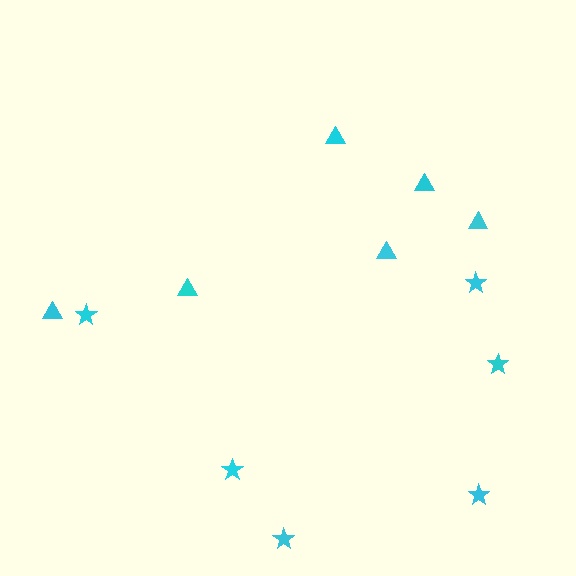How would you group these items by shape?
There are 2 groups: one group of stars (6) and one group of triangles (6).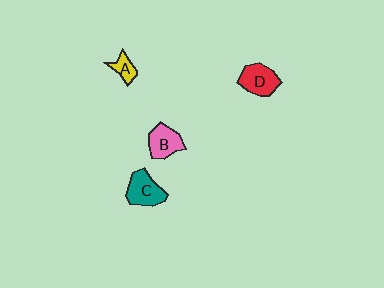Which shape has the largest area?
Shape C (teal).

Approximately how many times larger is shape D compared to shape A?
Approximately 2.0 times.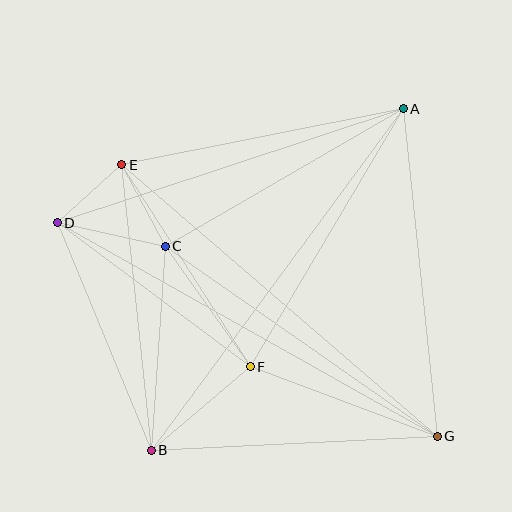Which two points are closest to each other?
Points D and E are closest to each other.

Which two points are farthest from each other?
Points D and G are farthest from each other.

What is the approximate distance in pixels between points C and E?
The distance between C and E is approximately 93 pixels.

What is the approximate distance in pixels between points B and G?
The distance between B and G is approximately 286 pixels.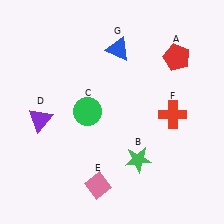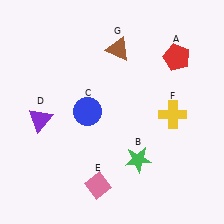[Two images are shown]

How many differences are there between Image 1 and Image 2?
There are 3 differences between the two images.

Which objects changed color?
C changed from green to blue. F changed from red to yellow. G changed from blue to brown.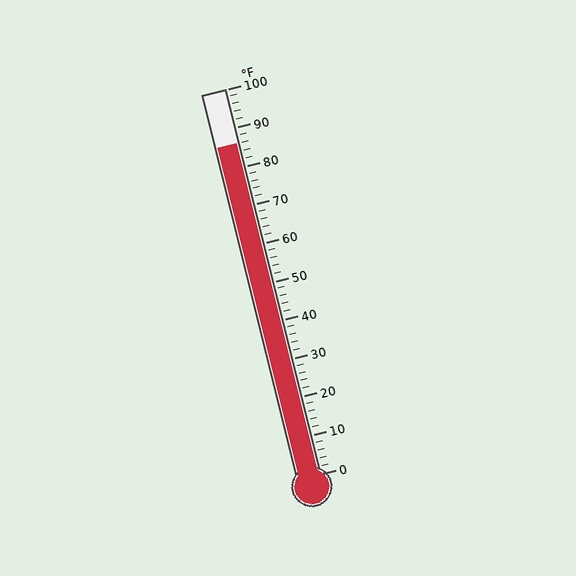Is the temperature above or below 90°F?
The temperature is below 90°F.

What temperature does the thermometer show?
The thermometer shows approximately 86°F.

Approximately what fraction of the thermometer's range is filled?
The thermometer is filled to approximately 85% of its range.